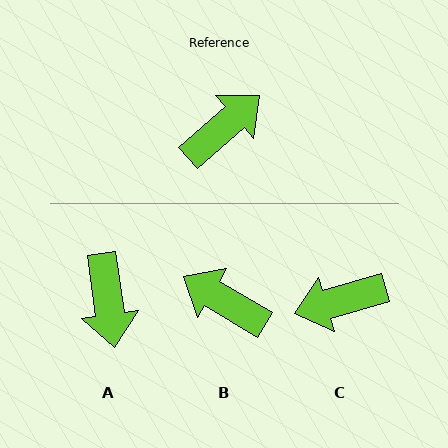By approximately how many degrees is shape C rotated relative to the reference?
Approximately 155 degrees counter-clockwise.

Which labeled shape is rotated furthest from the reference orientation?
C, about 155 degrees away.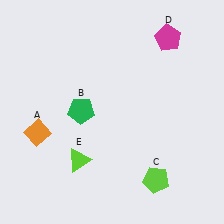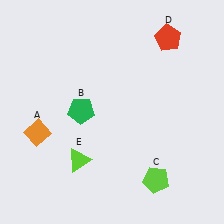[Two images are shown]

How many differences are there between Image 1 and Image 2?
There is 1 difference between the two images.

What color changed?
The pentagon (D) changed from magenta in Image 1 to red in Image 2.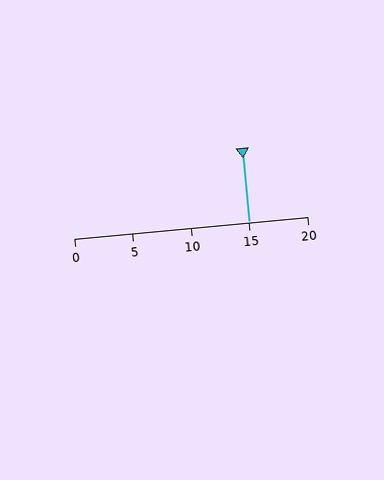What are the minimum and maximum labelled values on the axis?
The axis runs from 0 to 20.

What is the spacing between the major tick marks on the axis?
The major ticks are spaced 5 apart.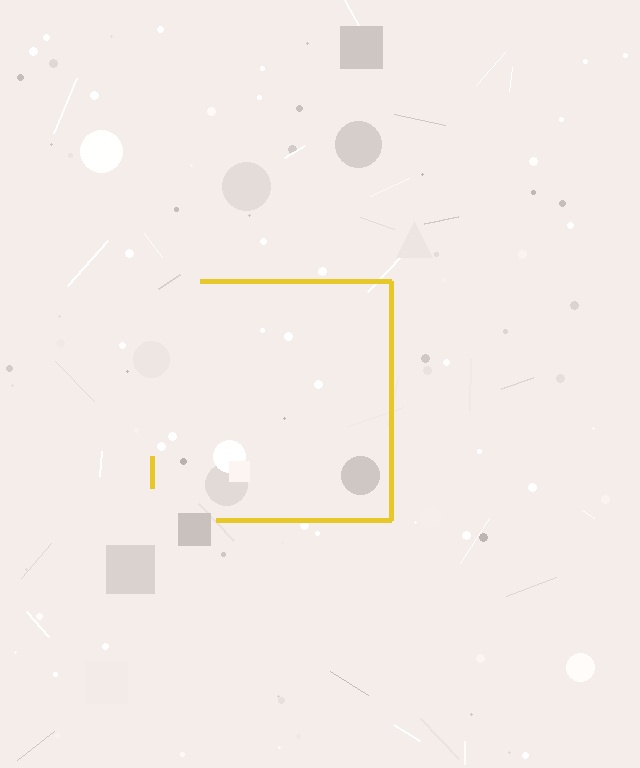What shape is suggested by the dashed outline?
The dashed outline suggests a square.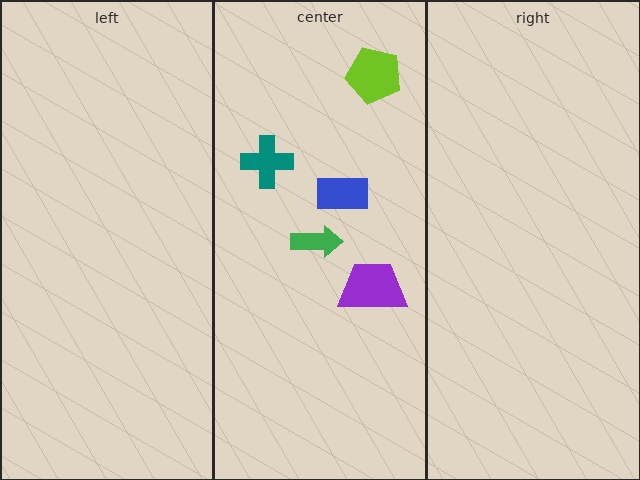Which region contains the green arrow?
The center region.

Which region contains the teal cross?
The center region.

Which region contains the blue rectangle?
The center region.